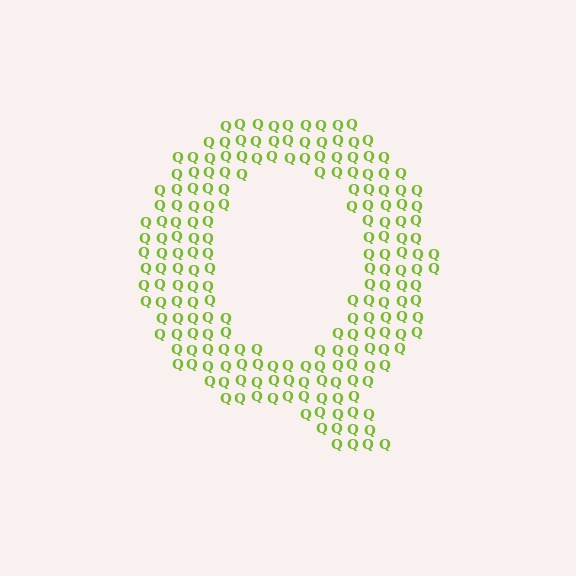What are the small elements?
The small elements are letter Q's.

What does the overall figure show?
The overall figure shows the letter Q.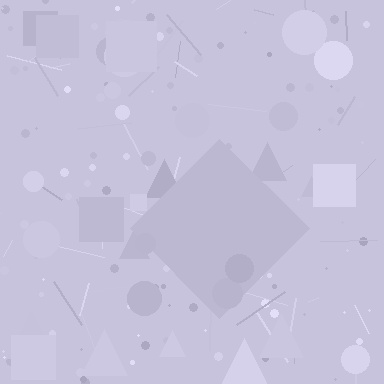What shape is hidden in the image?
A diamond is hidden in the image.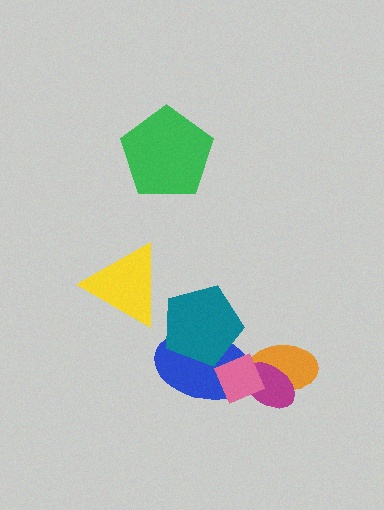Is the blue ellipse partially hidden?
Yes, it is partially covered by another shape.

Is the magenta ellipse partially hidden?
Yes, it is partially covered by another shape.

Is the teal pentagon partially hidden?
No, no other shape covers it.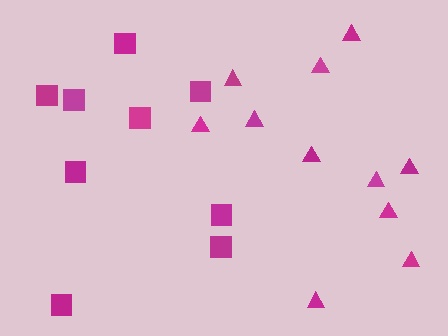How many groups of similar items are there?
There are 2 groups: one group of triangles (11) and one group of squares (9).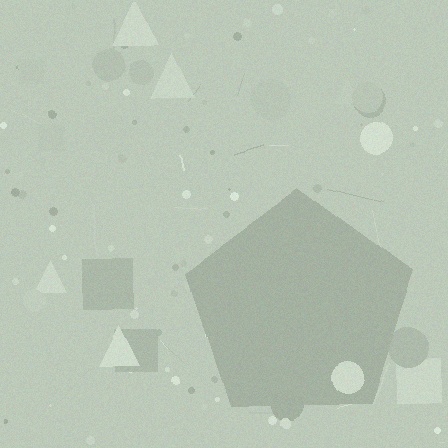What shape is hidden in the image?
A pentagon is hidden in the image.